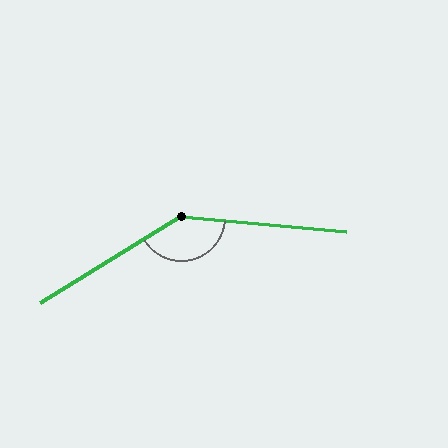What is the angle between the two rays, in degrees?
Approximately 143 degrees.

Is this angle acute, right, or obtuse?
It is obtuse.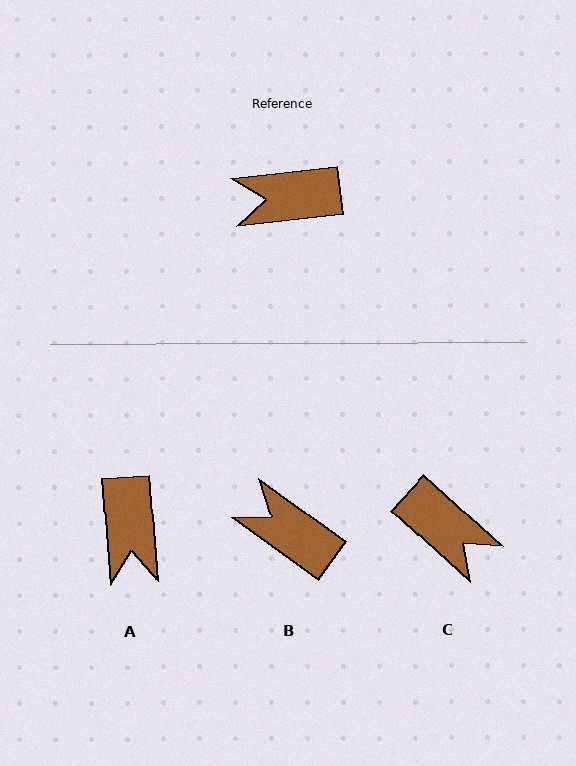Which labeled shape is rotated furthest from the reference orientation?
C, about 131 degrees away.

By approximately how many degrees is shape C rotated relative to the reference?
Approximately 131 degrees counter-clockwise.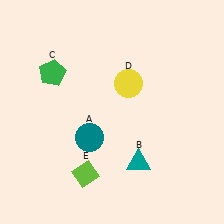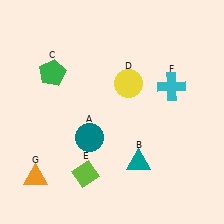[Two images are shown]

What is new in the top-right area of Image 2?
A cyan cross (F) was added in the top-right area of Image 2.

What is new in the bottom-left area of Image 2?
An orange triangle (G) was added in the bottom-left area of Image 2.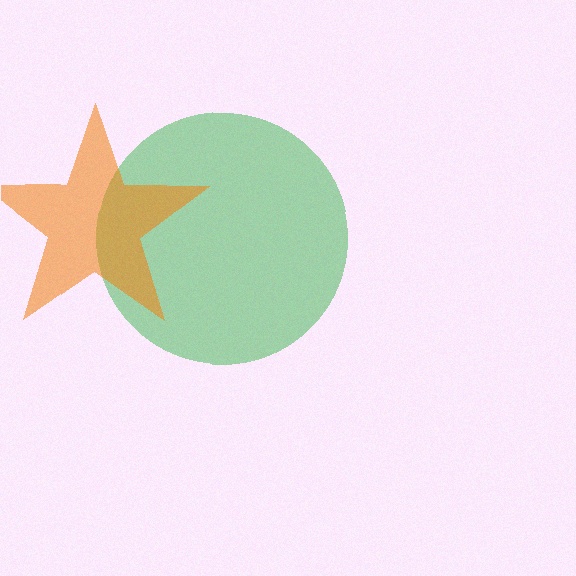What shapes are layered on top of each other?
The layered shapes are: a green circle, an orange star.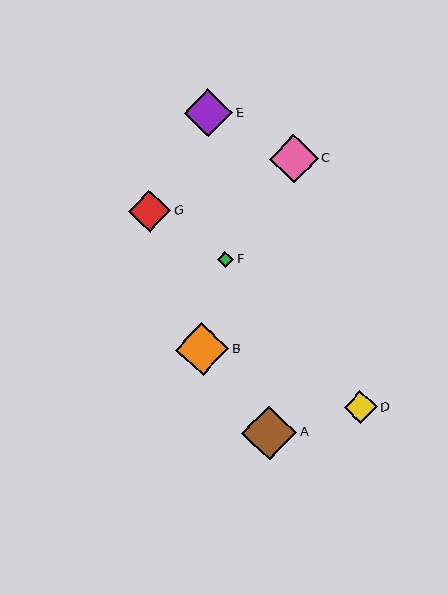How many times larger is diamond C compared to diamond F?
Diamond C is approximately 3.1 times the size of diamond F.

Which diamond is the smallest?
Diamond F is the smallest with a size of approximately 16 pixels.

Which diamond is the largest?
Diamond A is the largest with a size of approximately 55 pixels.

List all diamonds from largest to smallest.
From largest to smallest: A, B, C, E, G, D, F.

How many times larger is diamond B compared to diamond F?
Diamond B is approximately 3.4 times the size of diamond F.